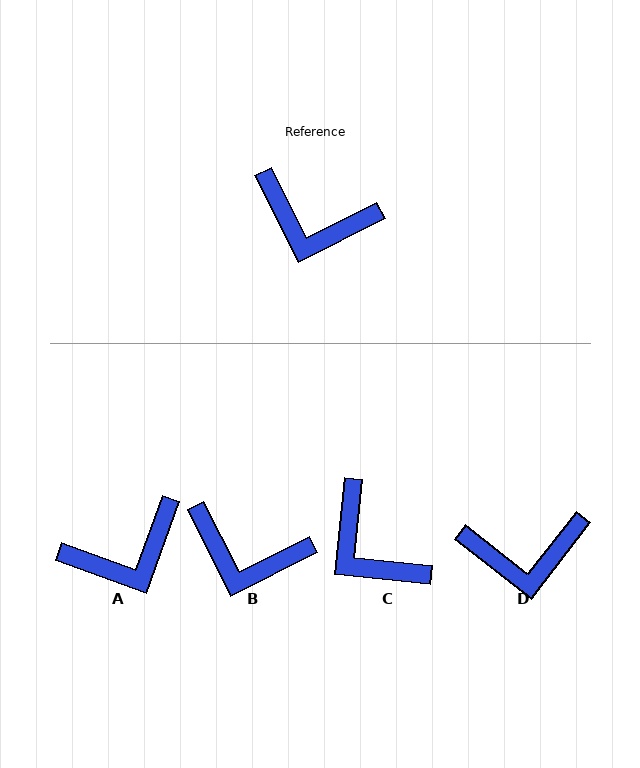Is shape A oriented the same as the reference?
No, it is off by about 44 degrees.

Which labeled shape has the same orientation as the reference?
B.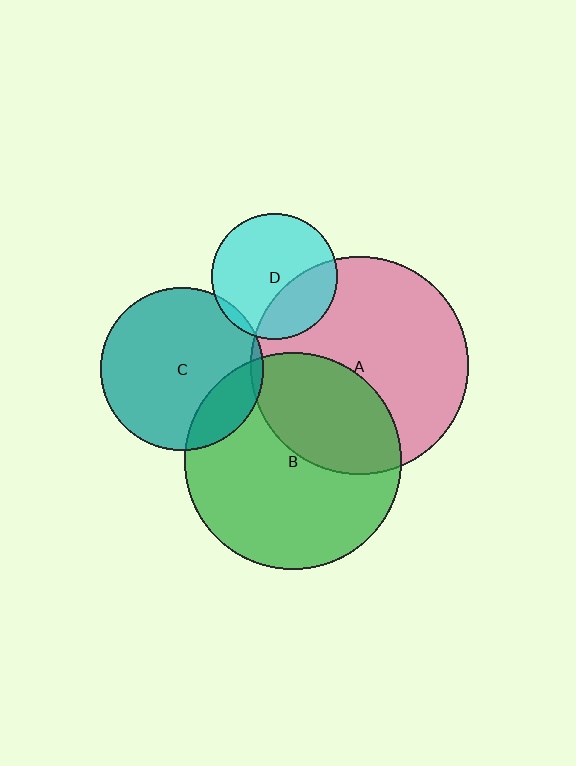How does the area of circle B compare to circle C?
Approximately 1.8 times.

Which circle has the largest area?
Circle A (pink).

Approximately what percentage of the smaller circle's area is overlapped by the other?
Approximately 5%.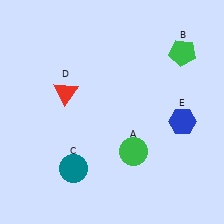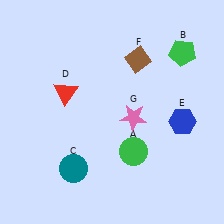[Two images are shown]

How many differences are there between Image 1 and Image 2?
There are 2 differences between the two images.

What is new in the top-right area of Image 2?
A brown diamond (F) was added in the top-right area of Image 2.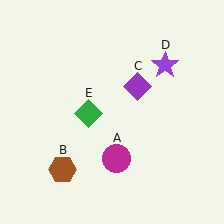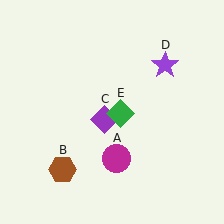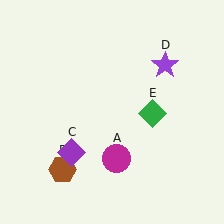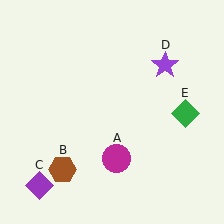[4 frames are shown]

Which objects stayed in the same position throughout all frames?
Magenta circle (object A) and brown hexagon (object B) and purple star (object D) remained stationary.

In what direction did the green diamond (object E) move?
The green diamond (object E) moved right.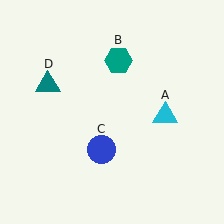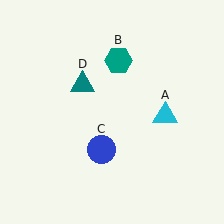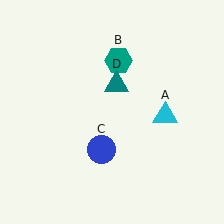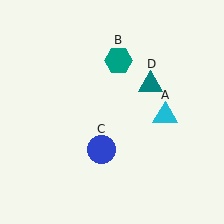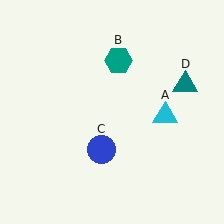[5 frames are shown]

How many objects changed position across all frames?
1 object changed position: teal triangle (object D).